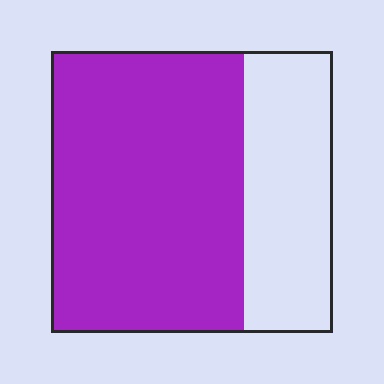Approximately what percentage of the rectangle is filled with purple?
Approximately 70%.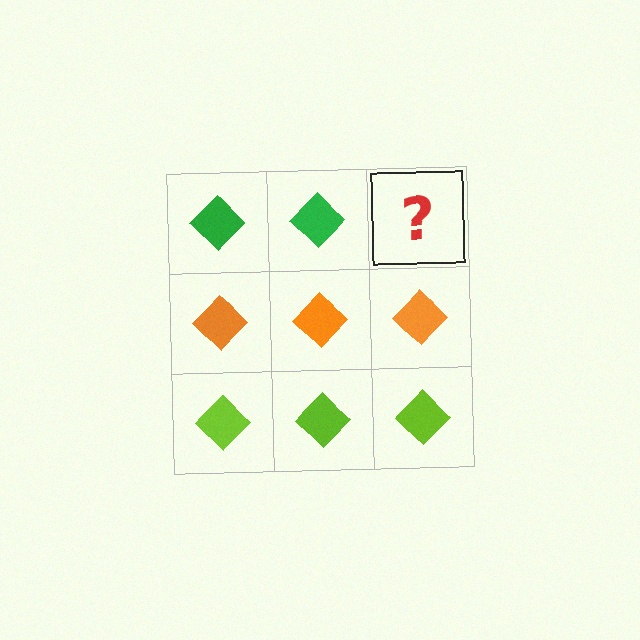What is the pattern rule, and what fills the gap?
The rule is that each row has a consistent color. The gap should be filled with a green diamond.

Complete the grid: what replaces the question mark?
The question mark should be replaced with a green diamond.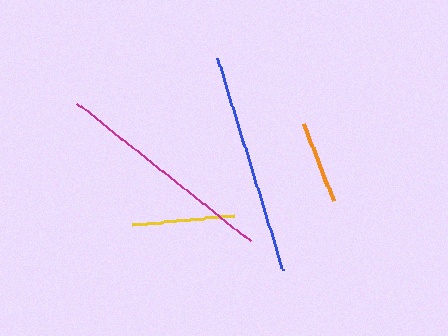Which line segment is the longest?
The magenta line is the longest at approximately 221 pixels.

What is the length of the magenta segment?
The magenta segment is approximately 221 pixels long.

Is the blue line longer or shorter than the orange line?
The blue line is longer than the orange line.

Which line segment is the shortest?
The orange line is the shortest at approximately 83 pixels.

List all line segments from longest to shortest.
From longest to shortest: magenta, blue, yellow, orange.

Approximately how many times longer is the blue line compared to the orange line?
The blue line is approximately 2.7 times the length of the orange line.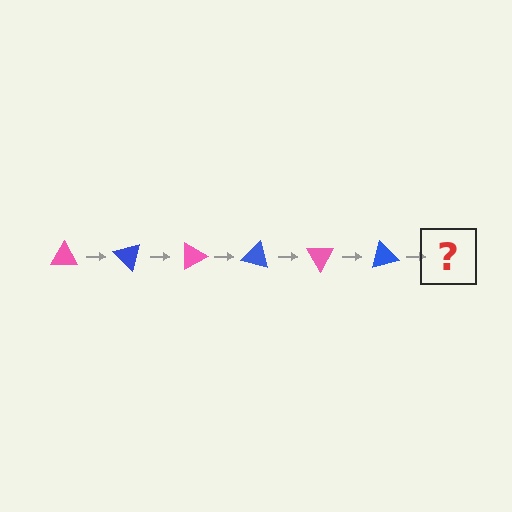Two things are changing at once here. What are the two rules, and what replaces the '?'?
The two rules are that it rotates 45 degrees each step and the color cycles through pink and blue. The '?' should be a pink triangle, rotated 270 degrees from the start.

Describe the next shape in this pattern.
It should be a pink triangle, rotated 270 degrees from the start.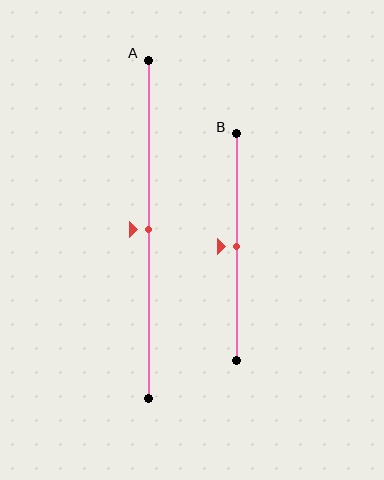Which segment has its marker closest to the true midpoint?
Segment A has its marker closest to the true midpoint.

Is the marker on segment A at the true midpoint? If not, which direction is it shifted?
Yes, the marker on segment A is at the true midpoint.